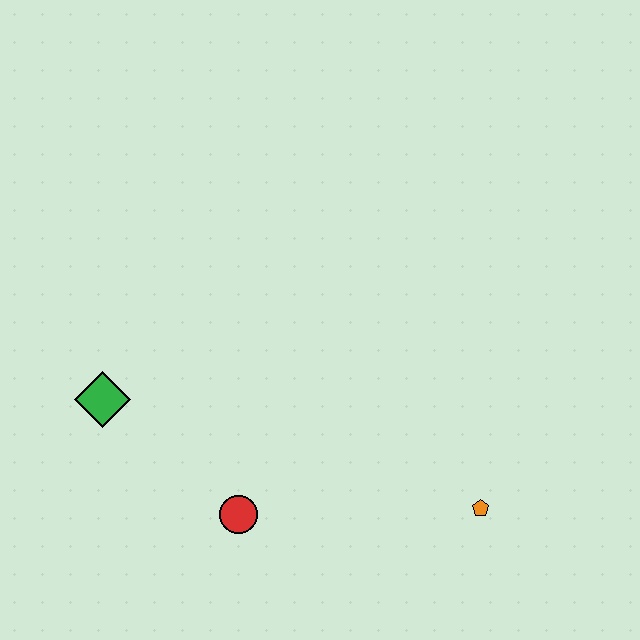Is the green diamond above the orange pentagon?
Yes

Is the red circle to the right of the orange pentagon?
No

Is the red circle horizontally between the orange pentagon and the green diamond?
Yes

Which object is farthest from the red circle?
The orange pentagon is farthest from the red circle.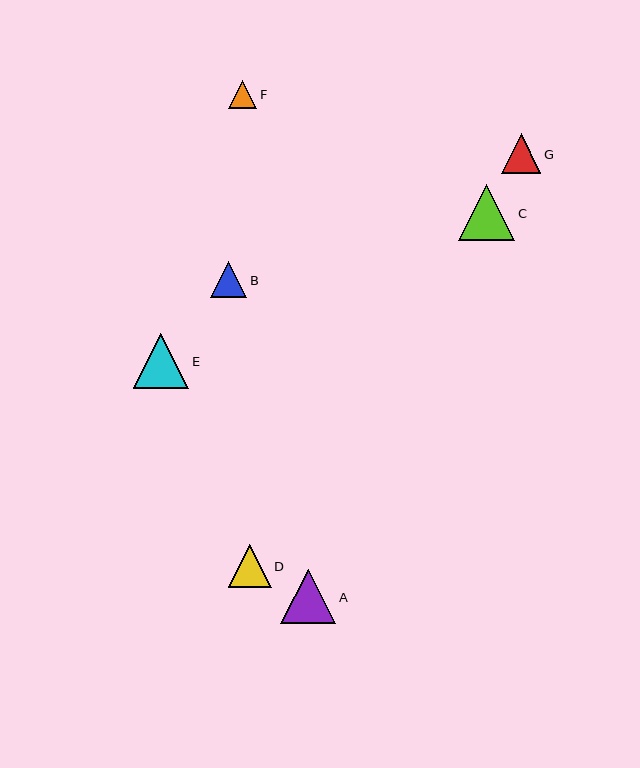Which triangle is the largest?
Triangle C is the largest with a size of approximately 56 pixels.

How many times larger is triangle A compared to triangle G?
Triangle A is approximately 1.4 times the size of triangle G.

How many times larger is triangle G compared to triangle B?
Triangle G is approximately 1.1 times the size of triangle B.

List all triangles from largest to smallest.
From largest to smallest: C, E, A, D, G, B, F.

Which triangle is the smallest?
Triangle F is the smallest with a size of approximately 29 pixels.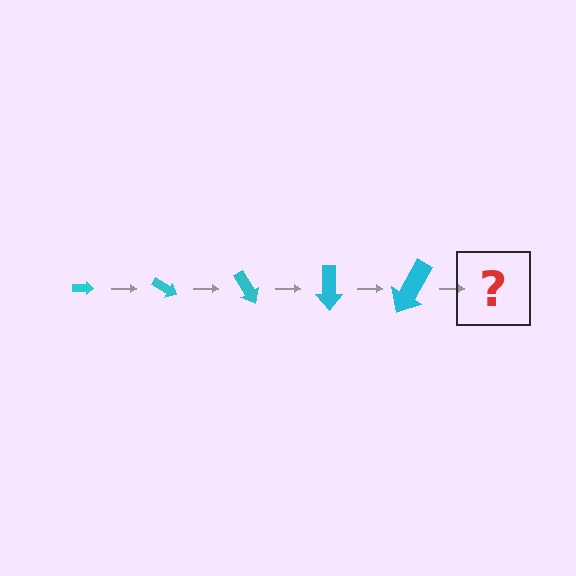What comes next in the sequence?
The next element should be an arrow, larger than the previous one and rotated 150 degrees from the start.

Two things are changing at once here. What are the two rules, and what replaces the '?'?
The two rules are that the arrow grows larger each step and it rotates 30 degrees each step. The '?' should be an arrow, larger than the previous one and rotated 150 degrees from the start.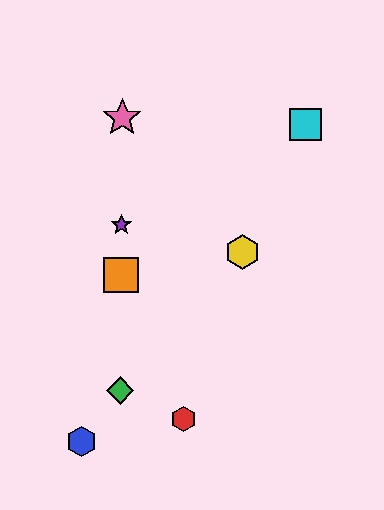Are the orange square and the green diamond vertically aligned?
Yes, both are at x≈121.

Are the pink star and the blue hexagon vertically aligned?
No, the pink star is at x≈122 and the blue hexagon is at x≈81.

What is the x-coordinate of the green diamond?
The green diamond is at x≈120.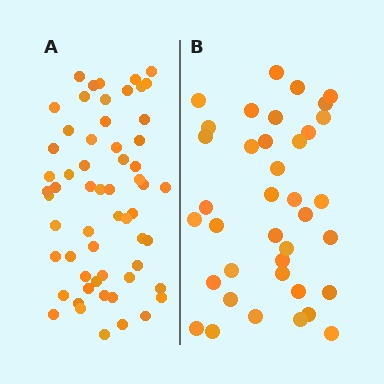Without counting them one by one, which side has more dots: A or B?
Region A (the left region) has more dots.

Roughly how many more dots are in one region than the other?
Region A has approximately 20 more dots than region B.